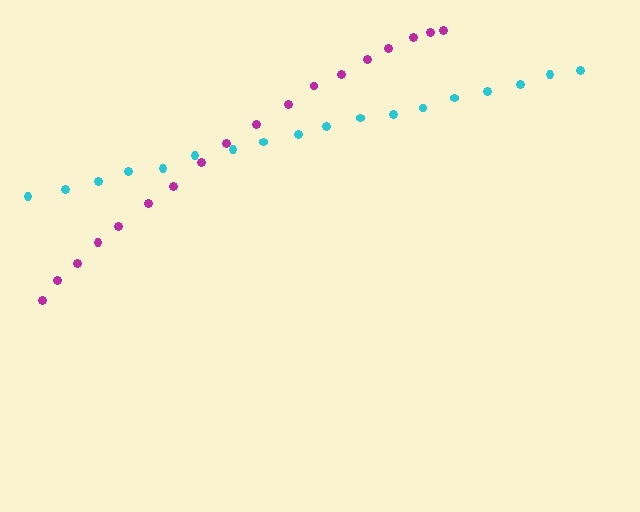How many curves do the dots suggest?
There are 2 distinct paths.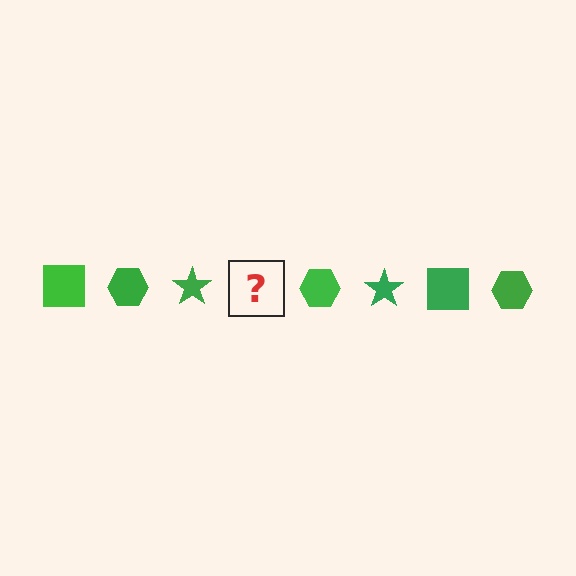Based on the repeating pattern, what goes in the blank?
The blank should be a green square.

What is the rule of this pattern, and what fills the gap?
The rule is that the pattern cycles through square, hexagon, star shapes in green. The gap should be filled with a green square.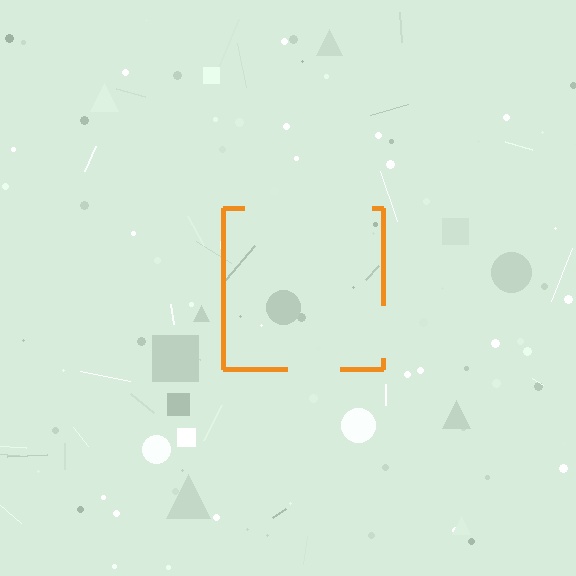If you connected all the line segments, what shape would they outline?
They would outline a square.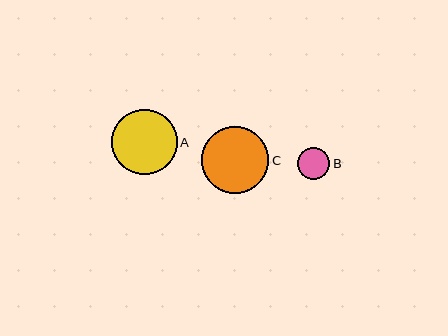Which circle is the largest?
Circle C is the largest with a size of approximately 67 pixels.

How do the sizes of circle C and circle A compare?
Circle C and circle A are approximately the same size.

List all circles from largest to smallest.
From largest to smallest: C, A, B.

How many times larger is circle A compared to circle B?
Circle A is approximately 2.0 times the size of circle B.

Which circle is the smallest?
Circle B is the smallest with a size of approximately 32 pixels.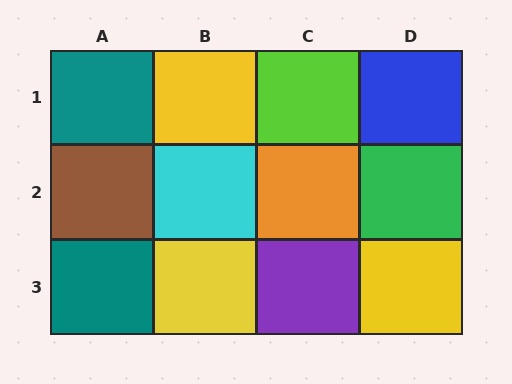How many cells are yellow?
3 cells are yellow.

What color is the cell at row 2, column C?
Orange.